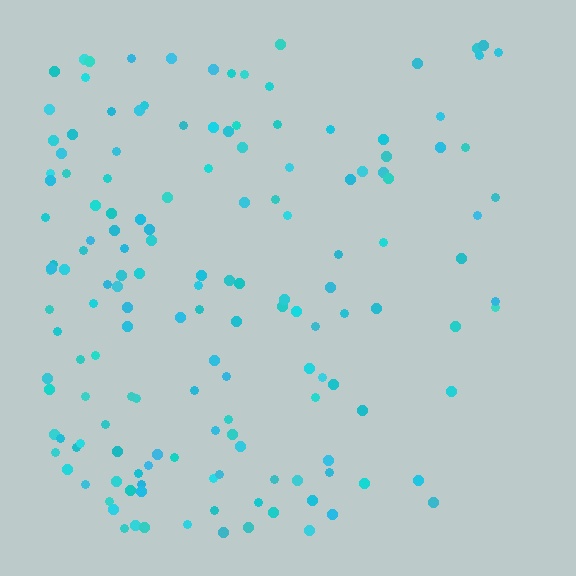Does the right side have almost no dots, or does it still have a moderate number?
Still a moderate number, just noticeably fewer than the left.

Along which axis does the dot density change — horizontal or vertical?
Horizontal.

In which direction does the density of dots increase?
From right to left, with the left side densest.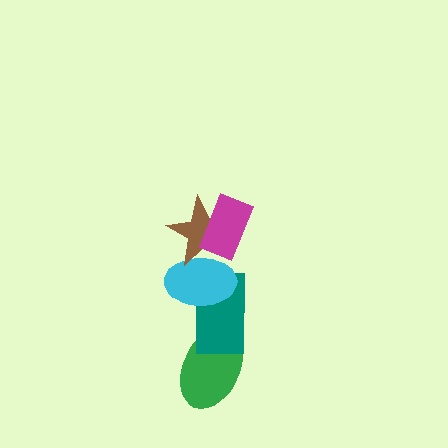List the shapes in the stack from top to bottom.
From top to bottom: the magenta rectangle, the brown star, the cyan ellipse, the teal rectangle, the green ellipse.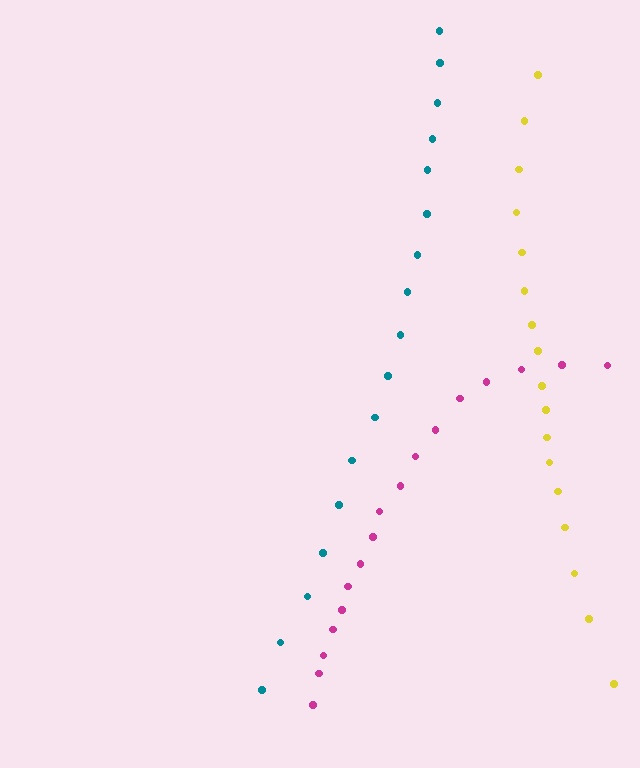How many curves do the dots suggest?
There are 3 distinct paths.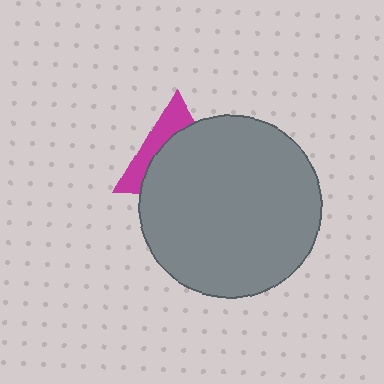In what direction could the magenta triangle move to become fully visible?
The magenta triangle could move toward the upper-left. That would shift it out from behind the gray circle entirely.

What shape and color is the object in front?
The object in front is a gray circle.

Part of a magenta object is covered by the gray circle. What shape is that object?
It is a triangle.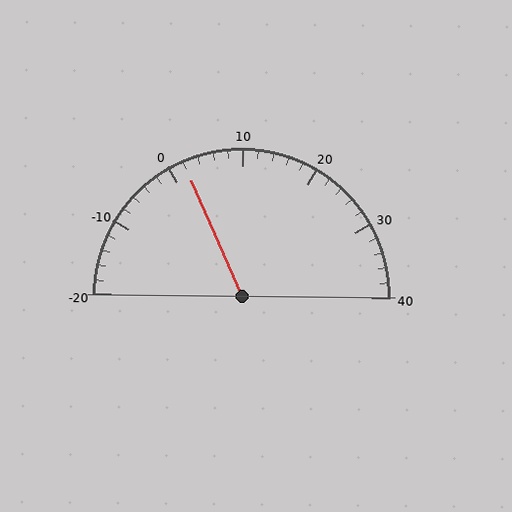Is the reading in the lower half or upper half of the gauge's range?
The reading is in the lower half of the range (-20 to 40).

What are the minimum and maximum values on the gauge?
The gauge ranges from -20 to 40.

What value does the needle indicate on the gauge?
The needle indicates approximately 2.